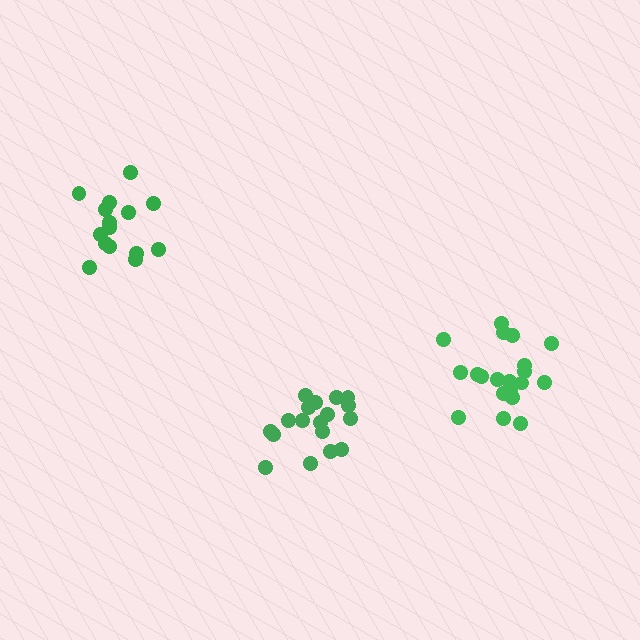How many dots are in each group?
Group 1: 15 dots, Group 2: 18 dots, Group 3: 20 dots (53 total).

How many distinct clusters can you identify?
There are 3 distinct clusters.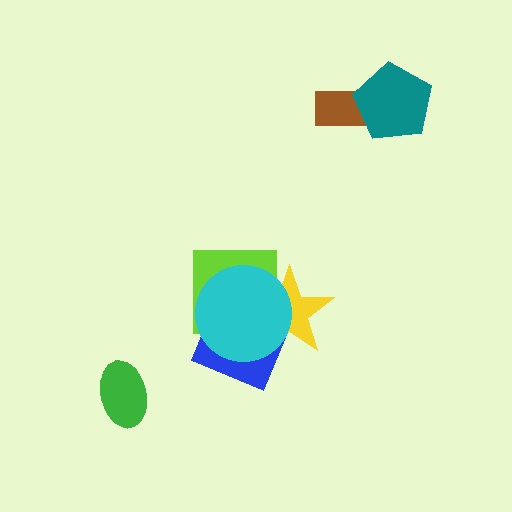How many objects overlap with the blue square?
3 objects overlap with the blue square.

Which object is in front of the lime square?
The cyan circle is in front of the lime square.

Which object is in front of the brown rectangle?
The teal pentagon is in front of the brown rectangle.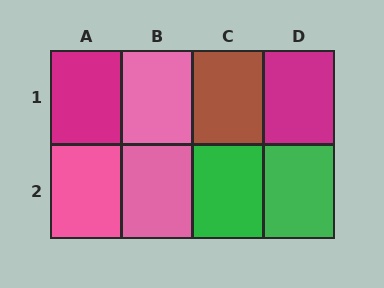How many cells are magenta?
2 cells are magenta.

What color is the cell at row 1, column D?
Magenta.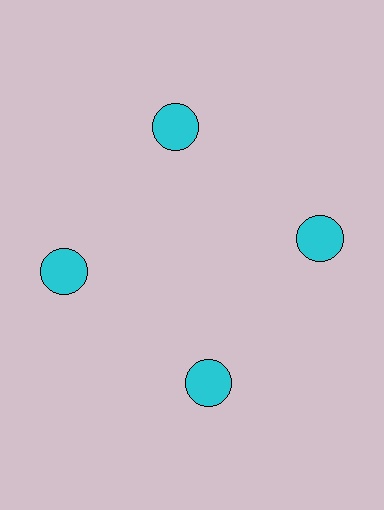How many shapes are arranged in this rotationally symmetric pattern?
There are 4 shapes, arranged in 4 groups of 1.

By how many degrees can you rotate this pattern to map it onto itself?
The pattern maps onto itself every 90 degrees of rotation.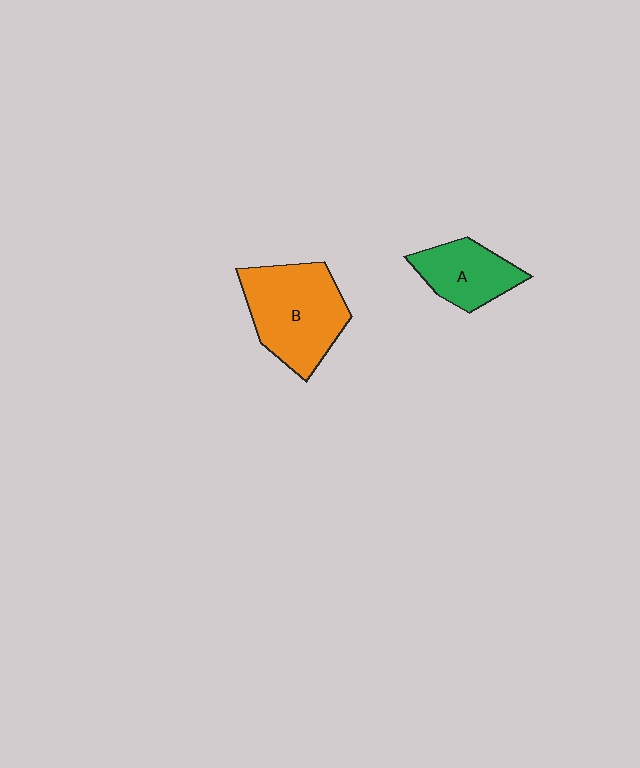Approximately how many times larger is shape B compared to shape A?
Approximately 1.6 times.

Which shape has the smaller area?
Shape A (green).